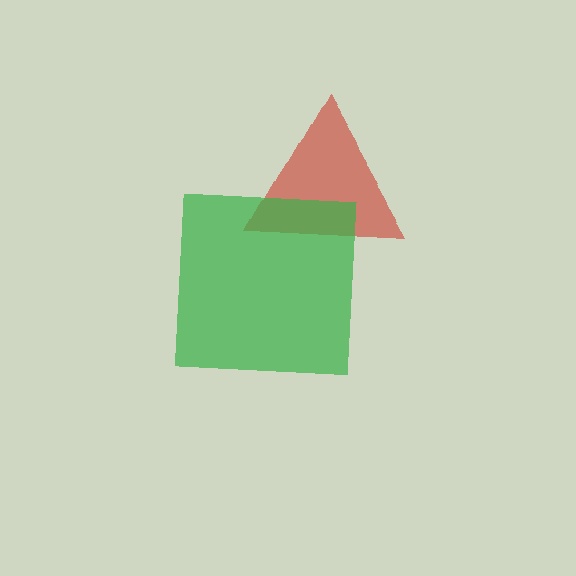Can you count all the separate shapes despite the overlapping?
Yes, there are 2 separate shapes.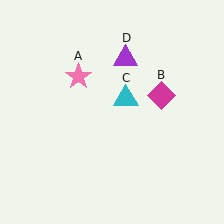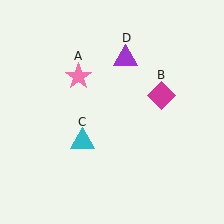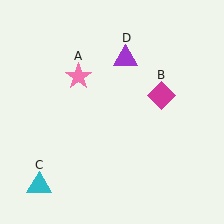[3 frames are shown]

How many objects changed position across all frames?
1 object changed position: cyan triangle (object C).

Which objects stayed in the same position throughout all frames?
Pink star (object A) and magenta diamond (object B) and purple triangle (object D) remained stationary.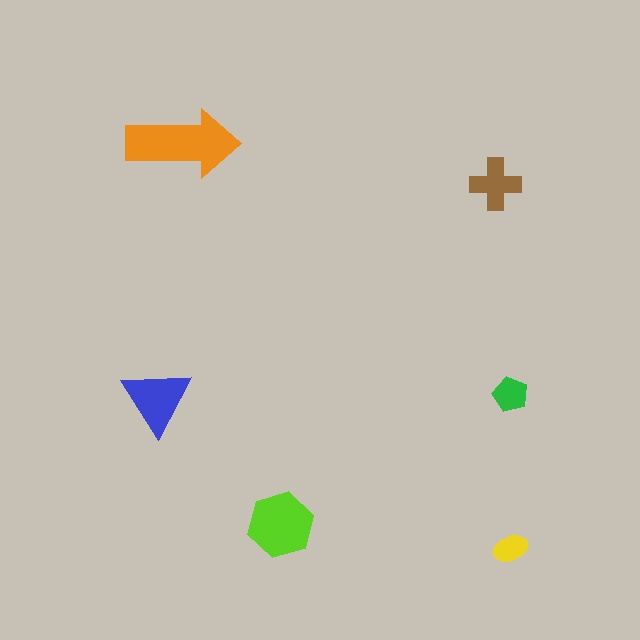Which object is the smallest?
The yellow ellipse.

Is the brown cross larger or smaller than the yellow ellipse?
Larger.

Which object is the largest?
The orange arrow.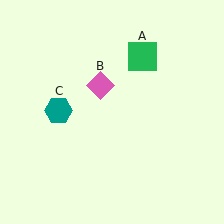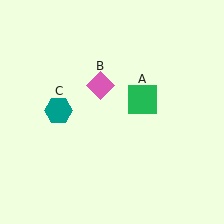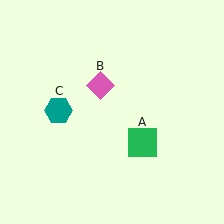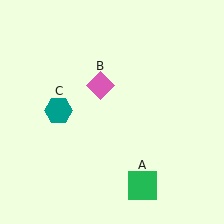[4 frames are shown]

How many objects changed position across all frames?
1 object changed position: green square (object A).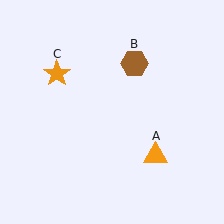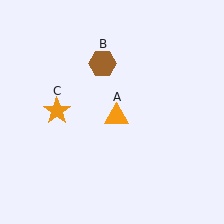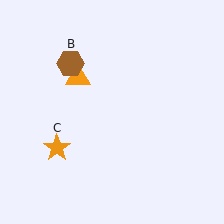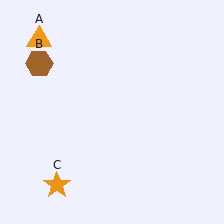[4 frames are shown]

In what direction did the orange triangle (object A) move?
The orange triangle (object A) moved up and to the left.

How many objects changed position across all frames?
3 objects changed position: orange triangle (object A), brown hexagon (object B), orange star (object C).